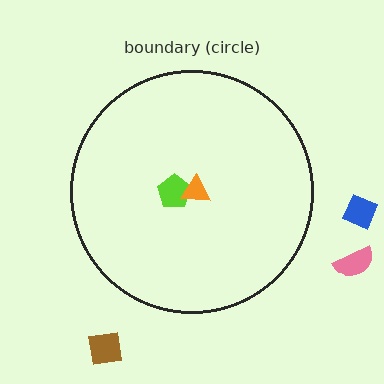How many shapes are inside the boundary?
2 inside, 3 outside.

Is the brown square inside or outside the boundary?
Outside.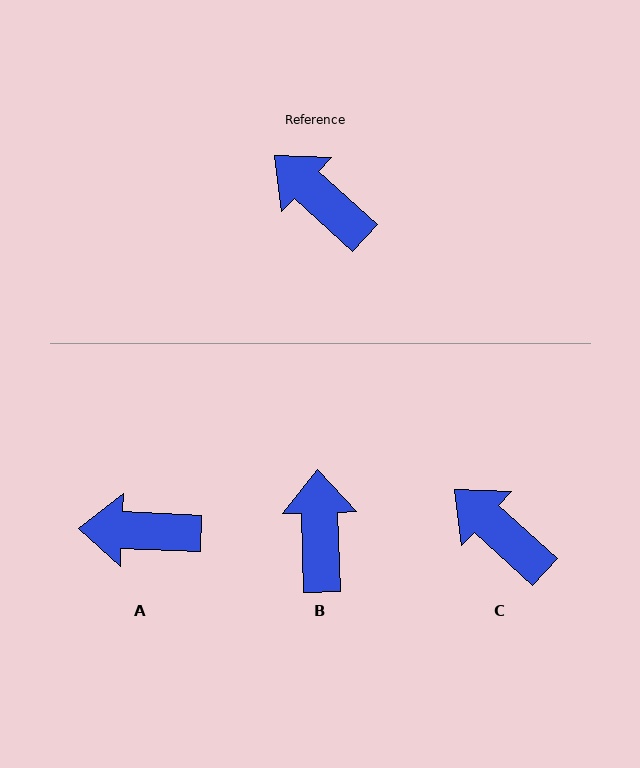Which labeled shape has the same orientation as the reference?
C.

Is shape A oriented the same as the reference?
No, it is off by about 40 degrees.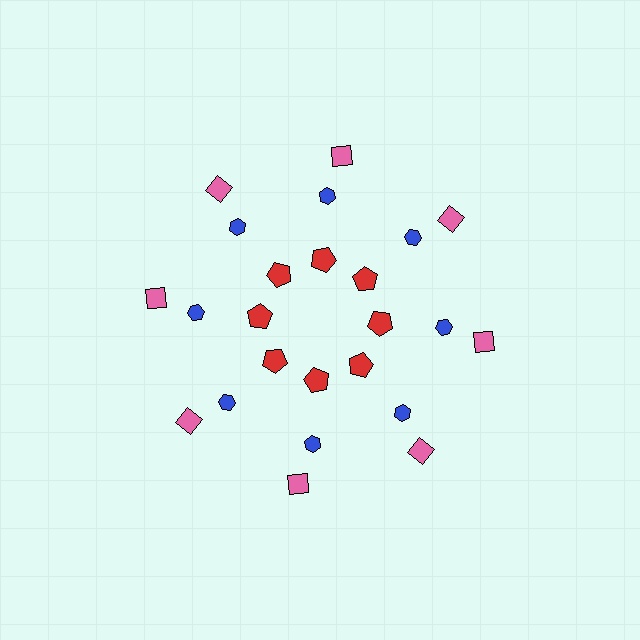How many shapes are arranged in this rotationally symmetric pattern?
There are 24 shapes, arranged in 8 groups of 3.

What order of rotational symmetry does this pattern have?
This pattern has 8-fold rotational symmetry.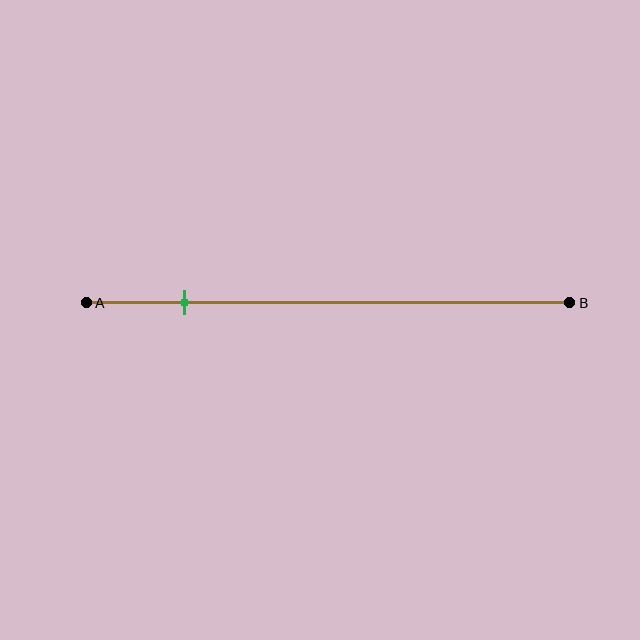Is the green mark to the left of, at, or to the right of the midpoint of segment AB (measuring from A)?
The green mark is to the left of the midpoint of segment AB.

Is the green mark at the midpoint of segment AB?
No, the mark is at about 20% from A, not at the 50% midpoint.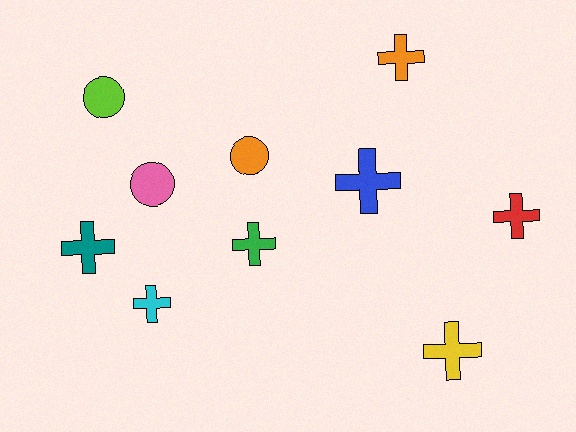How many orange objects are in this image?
There are 2 orange objects.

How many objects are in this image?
There are 10 objects.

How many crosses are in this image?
There are 7 crosses.